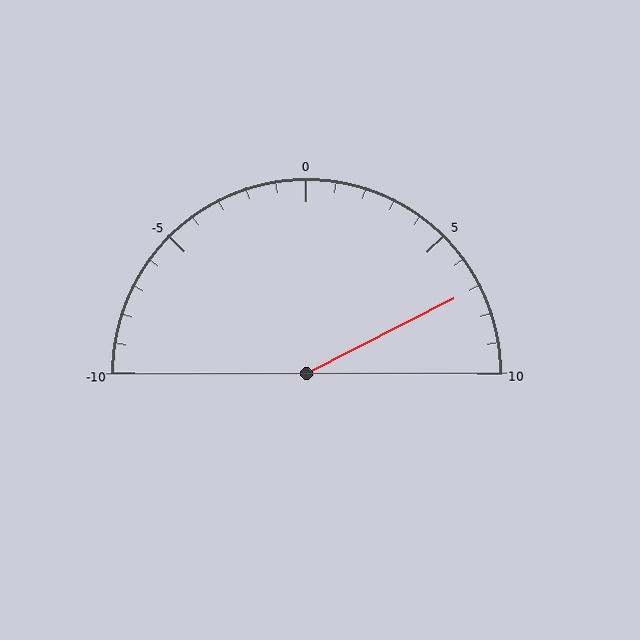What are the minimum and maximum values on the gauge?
The gauge ranges from -10 to 10.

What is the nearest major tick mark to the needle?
The nearest major tick mark is 5.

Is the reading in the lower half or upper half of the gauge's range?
The reading is in the upper half of the range (-10 to 10).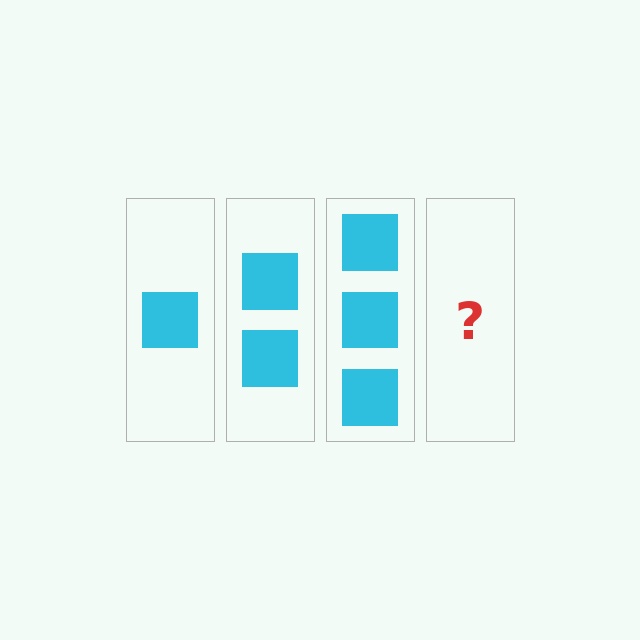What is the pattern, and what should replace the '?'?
The pattern is that each step adds one more square. The '?' should be 4 squares.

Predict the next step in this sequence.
The next step is 4 squares.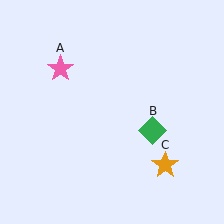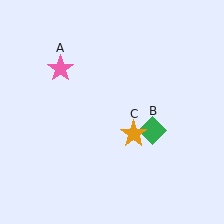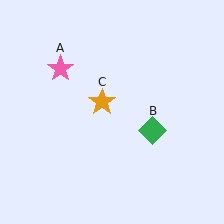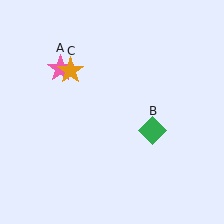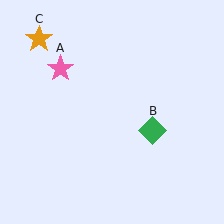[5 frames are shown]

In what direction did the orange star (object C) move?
The orange star (object C) moved up and to the left.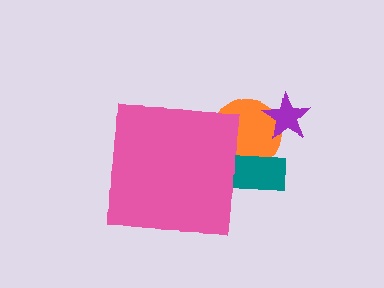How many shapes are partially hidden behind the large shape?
2 shapes are partially hidden.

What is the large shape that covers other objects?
A pink square.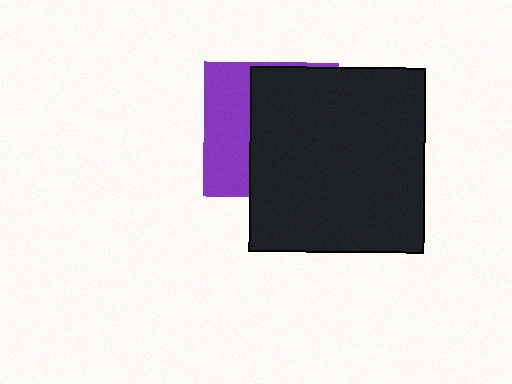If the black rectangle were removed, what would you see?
You would see the complete purple square.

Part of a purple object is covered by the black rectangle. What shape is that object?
It is a square.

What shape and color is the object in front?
The object in front is a black rectangle.